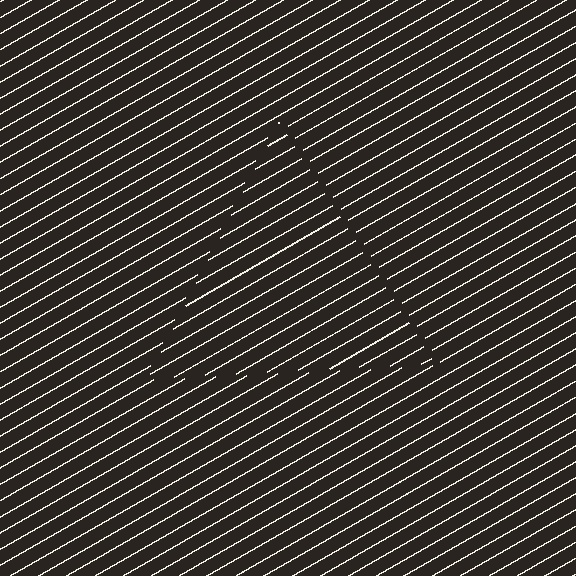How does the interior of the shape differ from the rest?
The interior of the shape contains the same grating, shifted by half a period — the contour is defined by the phase discontinuity where line-ends from the inner and outer gratings abut.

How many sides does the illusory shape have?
3 sides — the line-ends trace a triangle.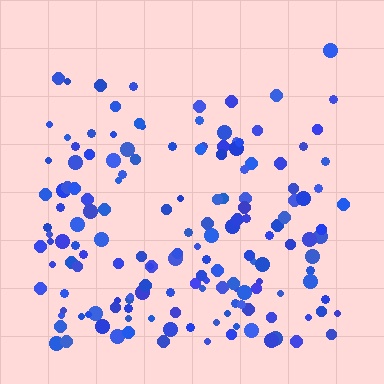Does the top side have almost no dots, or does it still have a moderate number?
Still a moderate number, just noticeably fewer than the bottom.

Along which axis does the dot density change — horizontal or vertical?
Vertical.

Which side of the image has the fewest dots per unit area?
The top.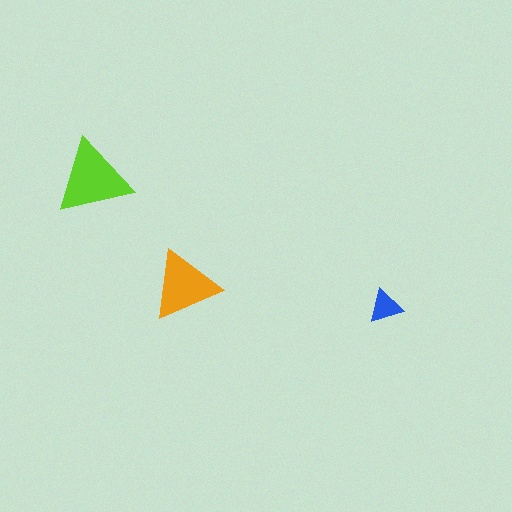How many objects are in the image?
There are 3 objects in the image.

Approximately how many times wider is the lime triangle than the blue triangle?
About 2.5 times wider.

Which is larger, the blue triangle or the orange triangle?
The orange one.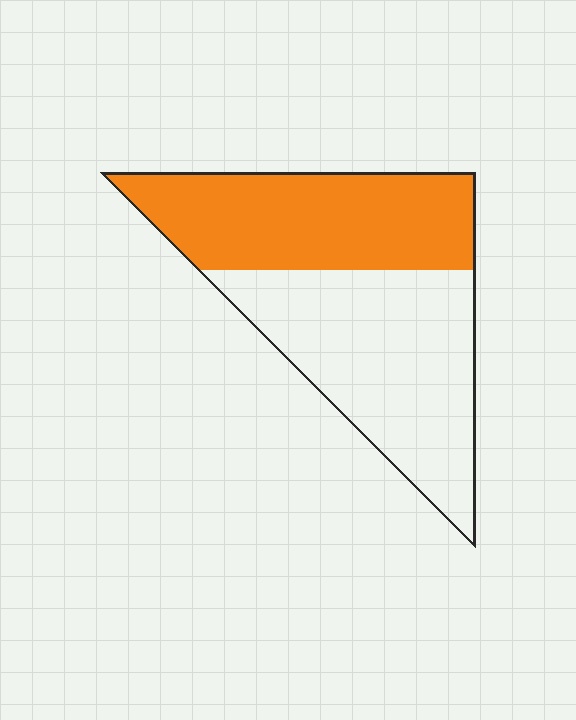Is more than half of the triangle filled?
No.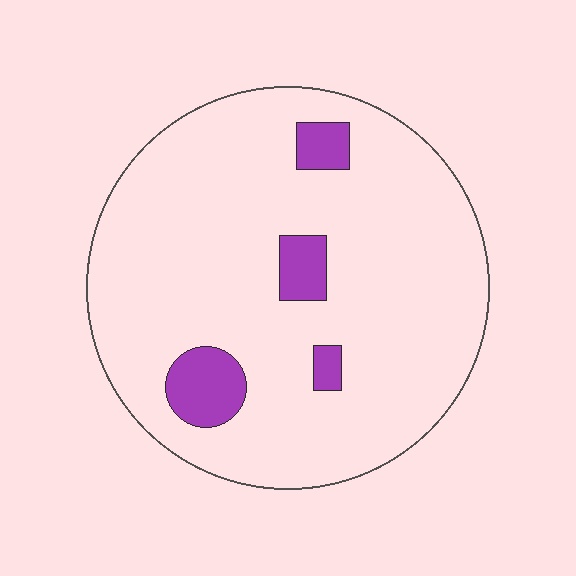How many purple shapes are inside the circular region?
4.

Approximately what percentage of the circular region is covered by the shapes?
Approximately 10%.